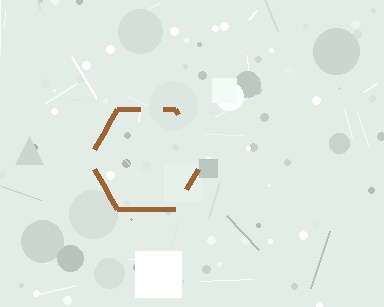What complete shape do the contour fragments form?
The contour fragments form a hexagon.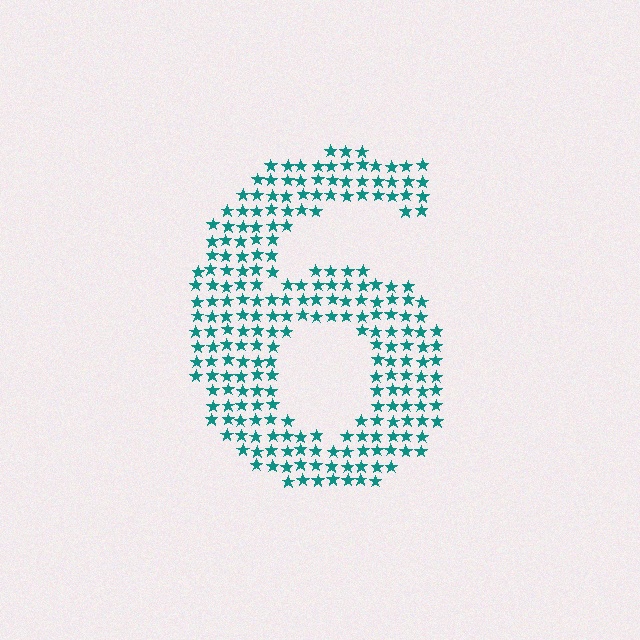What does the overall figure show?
The overall figure shows the digit 6.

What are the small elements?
The small elements are stars.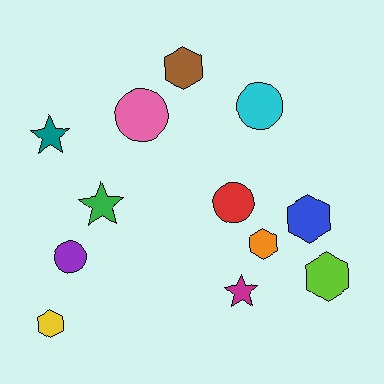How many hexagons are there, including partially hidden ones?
There are 5 hexagons.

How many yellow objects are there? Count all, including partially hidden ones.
There is 1 yellow object.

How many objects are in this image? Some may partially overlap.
There are 12 objects.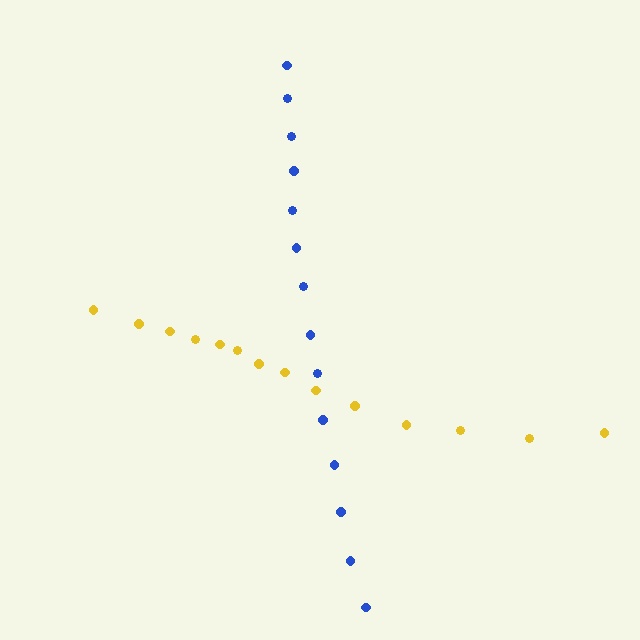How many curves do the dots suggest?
There are 2 distinct paths.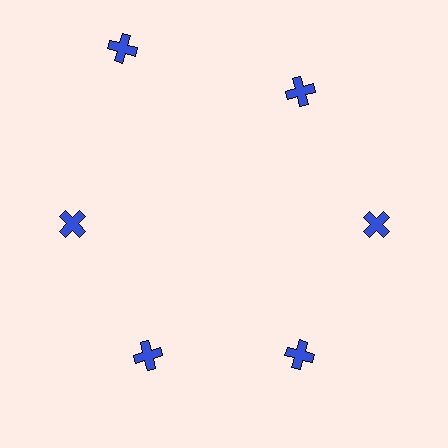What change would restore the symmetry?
The symmetry would be restored by moving it inward, back onto the ring so that all 6 crosses sit at equal angles and equal distance from the center.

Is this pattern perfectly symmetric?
No. The 6 blue crosses are arranged in a ring, but one element near the 11 o'clock position is pushed outward from the center, breaking the 6-fold rotational symmetry.